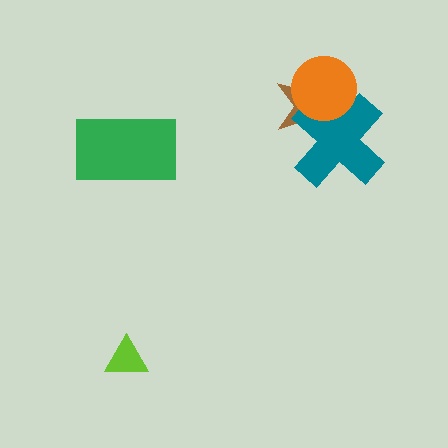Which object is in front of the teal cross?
The orange circle is in front of the teal cross.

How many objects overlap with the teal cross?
2 objects overlap with the teal cross.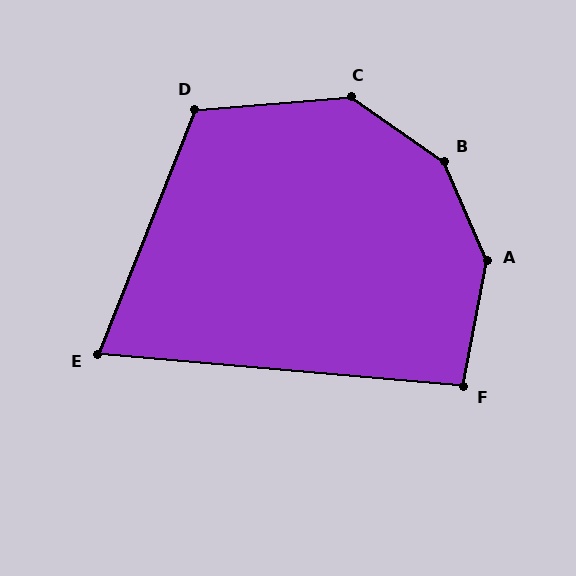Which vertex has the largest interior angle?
B, at approximately 148 degrees.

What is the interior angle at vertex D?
Approximately 116 degrees (obtuse).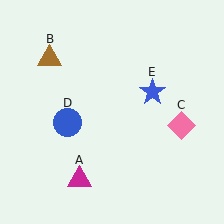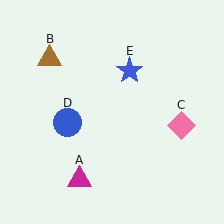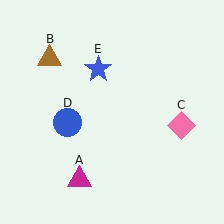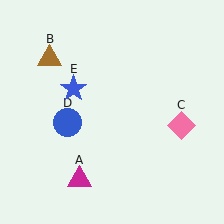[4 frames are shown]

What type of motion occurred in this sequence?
The blue star (object E) rotated counterclockwise around the center of the scene.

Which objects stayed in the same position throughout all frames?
Magenta triangle (object A) and brown triangle (object B) and pink diamond (object C) and blue circle (object D) remained stationary.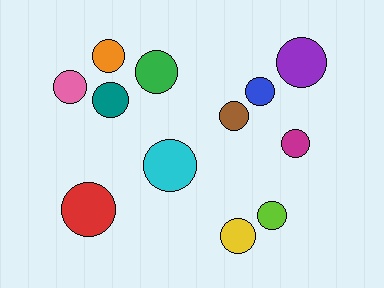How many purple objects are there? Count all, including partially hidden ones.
There is 1 purple object.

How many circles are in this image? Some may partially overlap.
There are 12 circles.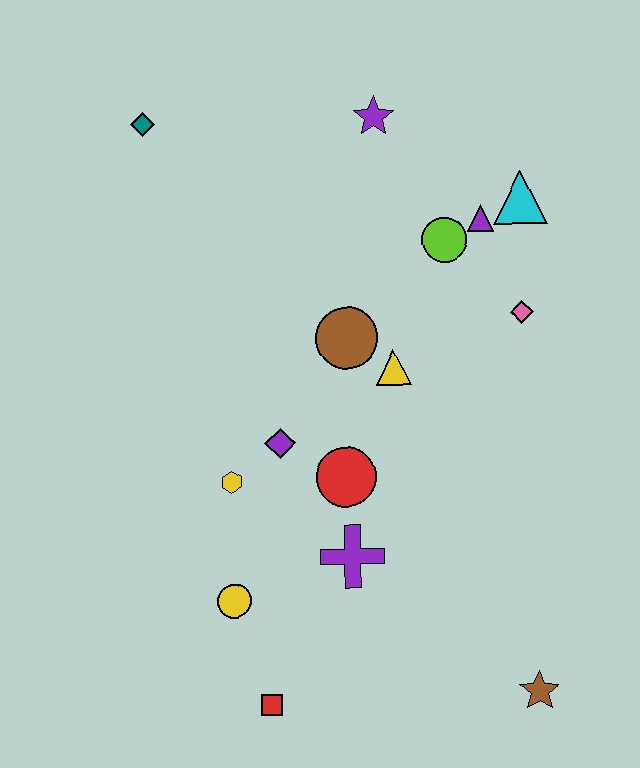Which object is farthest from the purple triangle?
The red square is farthest from the purple triangle.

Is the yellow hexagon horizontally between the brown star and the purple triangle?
No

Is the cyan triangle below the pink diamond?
No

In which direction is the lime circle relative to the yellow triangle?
The lime circle is above the yellow triangle.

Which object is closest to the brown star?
The purple cross is closest to the brown star.